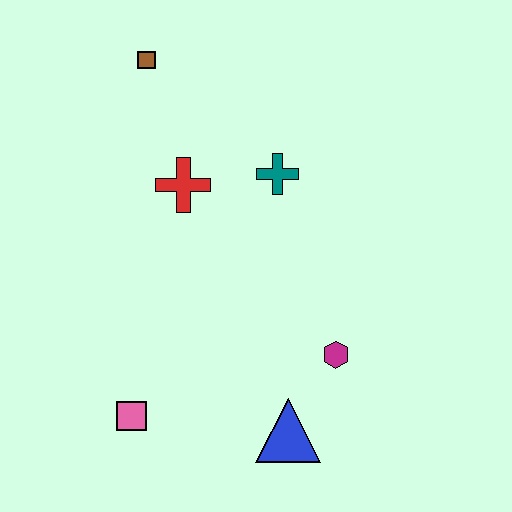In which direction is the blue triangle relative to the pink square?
The blue triangle is to the right of the pink square.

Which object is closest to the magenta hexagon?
The blue triangle is closest to the magenta hexagon.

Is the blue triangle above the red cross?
No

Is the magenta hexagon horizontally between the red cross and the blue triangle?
No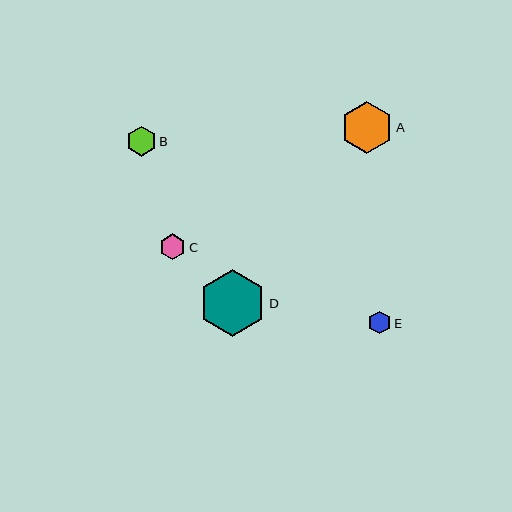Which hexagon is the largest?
Hexagon D is the largest with a size of approximately 67 pixels.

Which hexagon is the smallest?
Hexagon E is the smallest with a size of approximately 23 pixels.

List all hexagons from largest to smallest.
From largest to smallest: D, A, B, C, E.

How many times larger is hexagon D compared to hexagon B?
Hexagon D is approximately 2.3 times the size of hexagon B.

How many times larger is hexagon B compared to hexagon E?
Hexagon B is approximately 1.3 times the size of hexagon E.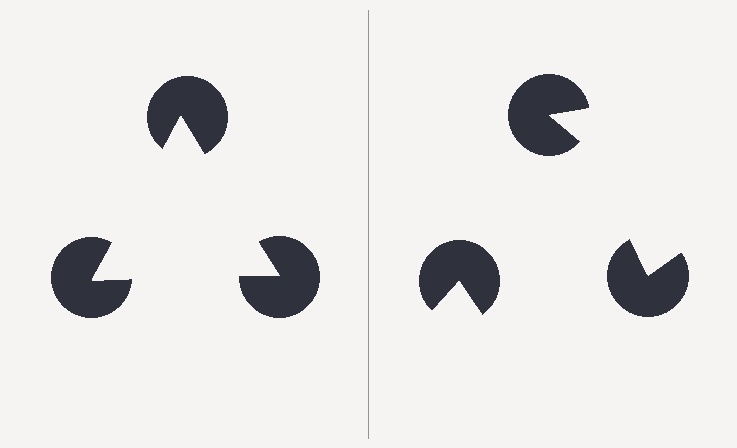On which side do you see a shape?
An illusory triangle appears on the left side. On the right side the wedge cuts are rotated, so no coherent shape forms.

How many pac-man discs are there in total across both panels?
6 — 3 on each side.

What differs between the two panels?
The pac-man discs are positioned identically on both sides; only the wedge orientations differ. On the left they align to a triangle; on the right they are misaligned.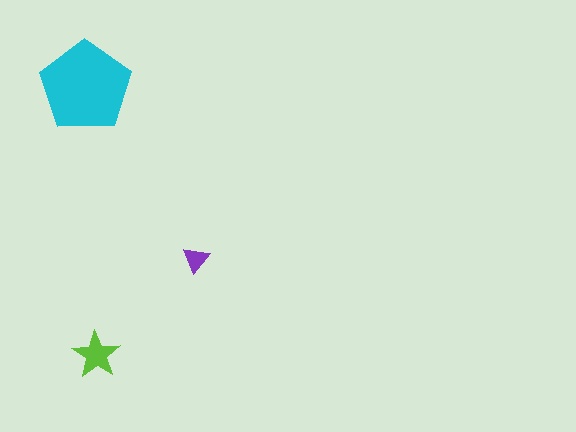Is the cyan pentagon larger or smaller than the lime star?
Larger.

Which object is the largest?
The cyan pentagon.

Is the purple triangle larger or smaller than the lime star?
Smaller.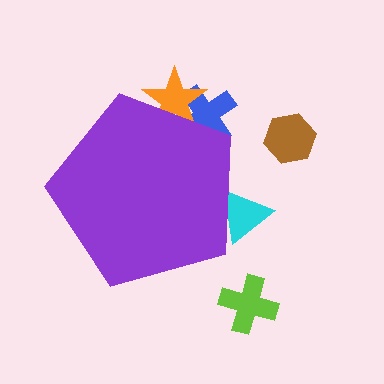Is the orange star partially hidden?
Yes, the orange star is partially hidden behind the purple pentagon.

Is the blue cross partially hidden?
Yes, the blue cross is partially hidden behind the purple pentagon.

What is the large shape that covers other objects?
A purple pentagon.